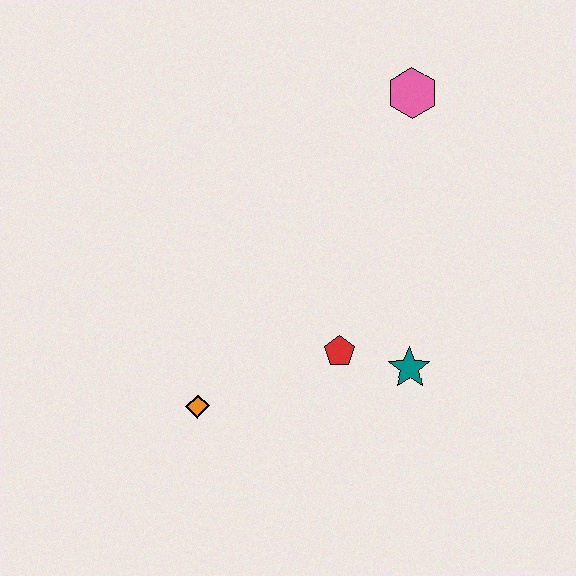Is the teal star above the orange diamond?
Yes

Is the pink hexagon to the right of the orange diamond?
Yes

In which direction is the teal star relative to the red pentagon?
The teal star is to the right of the red pentagon.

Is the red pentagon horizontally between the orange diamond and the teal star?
Yes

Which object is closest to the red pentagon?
The teal star is closest to the red pentagon.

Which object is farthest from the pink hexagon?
The orange diamond is farthest from the pink hexagon.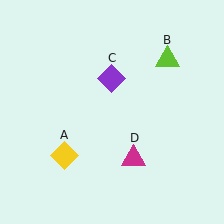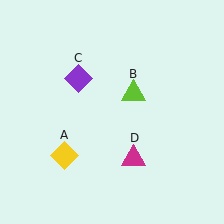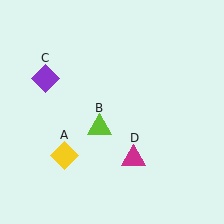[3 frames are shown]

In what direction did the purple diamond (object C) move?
The purple diamond (object C) moved left.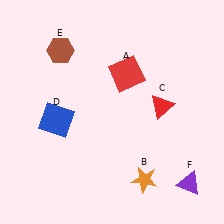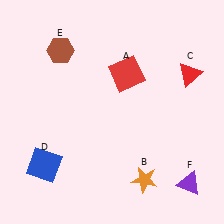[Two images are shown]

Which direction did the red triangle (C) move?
The red triangle (C) moved up.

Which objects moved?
The objects that moved are: the red triangle (C), the blue square (D).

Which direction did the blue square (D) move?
The blue square (D) moved down.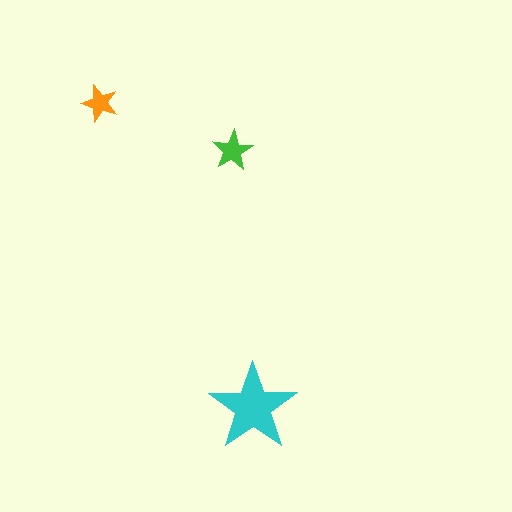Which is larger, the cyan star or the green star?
The cyan one.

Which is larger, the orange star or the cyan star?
The cyan one.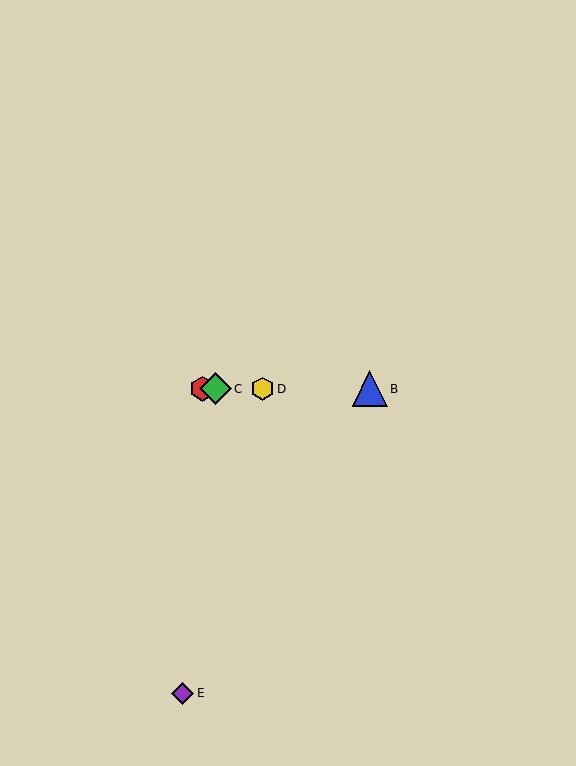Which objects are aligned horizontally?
Objects A, B, C, D are aligned horizontally.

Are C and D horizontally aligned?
Yes, both are at y≈389.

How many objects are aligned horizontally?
4 objects (A, B, C, D) are aligned horizontally.